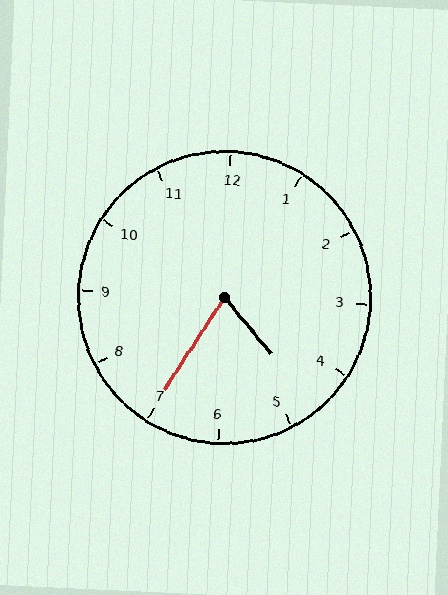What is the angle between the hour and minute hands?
Approximately 72 degrees.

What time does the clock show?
4:35.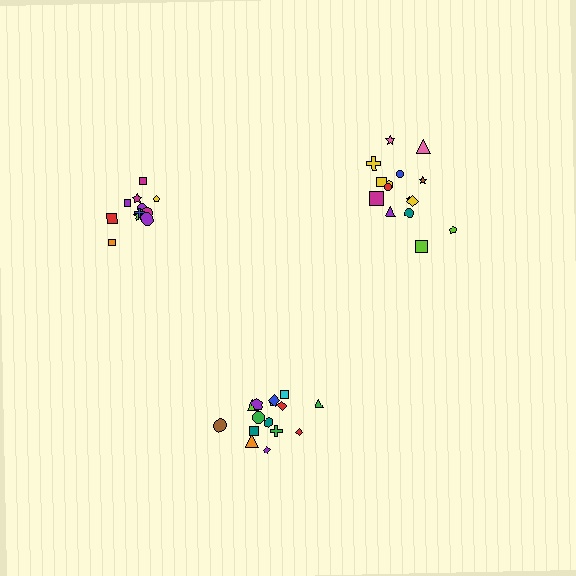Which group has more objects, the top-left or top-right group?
The top-right group.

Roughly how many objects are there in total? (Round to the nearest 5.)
Roughly 40 objects in total.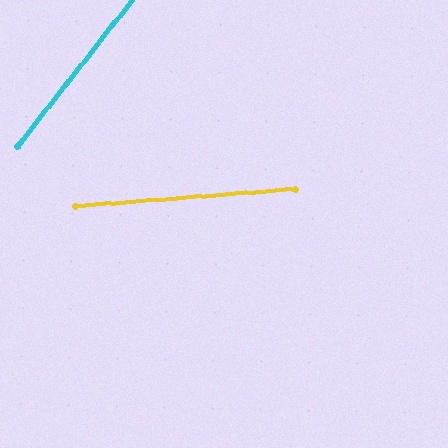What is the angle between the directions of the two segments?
Approximately 47 degrees.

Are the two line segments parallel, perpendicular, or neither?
Neither parallel nor perpendicular — they differ by about 47°.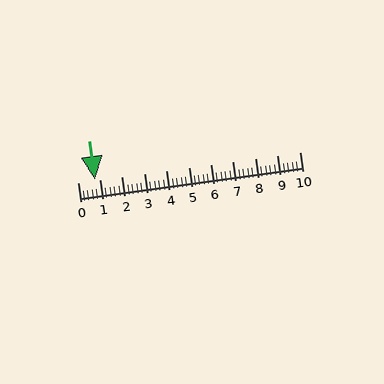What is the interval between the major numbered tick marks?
The major tick marks are spaced 1 units apart.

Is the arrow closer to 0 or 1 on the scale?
The arrow is closer to 1.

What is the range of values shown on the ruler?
The ruler shows values from 0 to 10.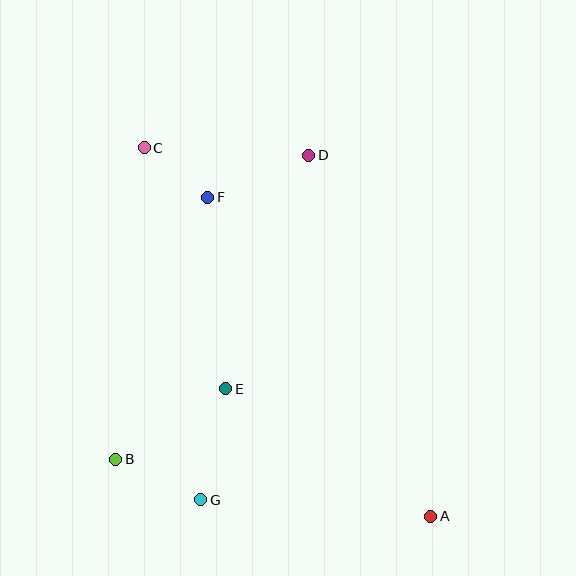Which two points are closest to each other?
Points C and F are closest to each other.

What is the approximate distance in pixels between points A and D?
The distance between A and D is approximately 381 pixels.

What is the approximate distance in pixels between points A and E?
The distance between A and E is approximately 241 pixels.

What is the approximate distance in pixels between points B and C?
The distance between B and C is approximately 313 pixels.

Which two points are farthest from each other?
Points A and C are farthest from each other.